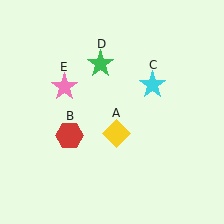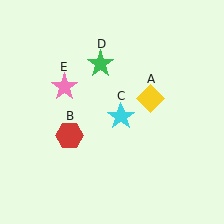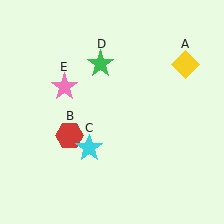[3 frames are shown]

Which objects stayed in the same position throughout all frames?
Red hexagon (object B) and green star (object D) and pink star (object E) remained stationary.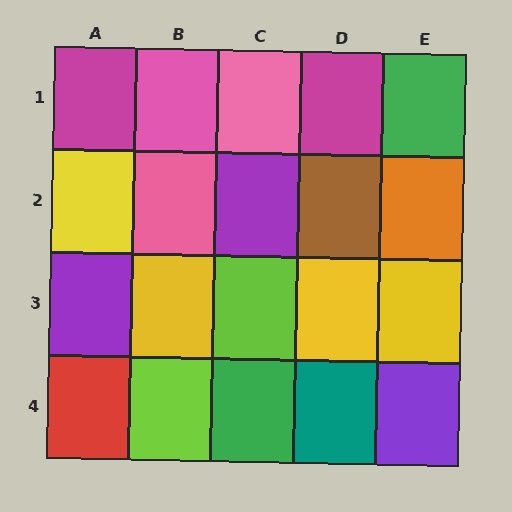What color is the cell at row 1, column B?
Pink.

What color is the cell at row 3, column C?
Lime.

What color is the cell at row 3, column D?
Yellow.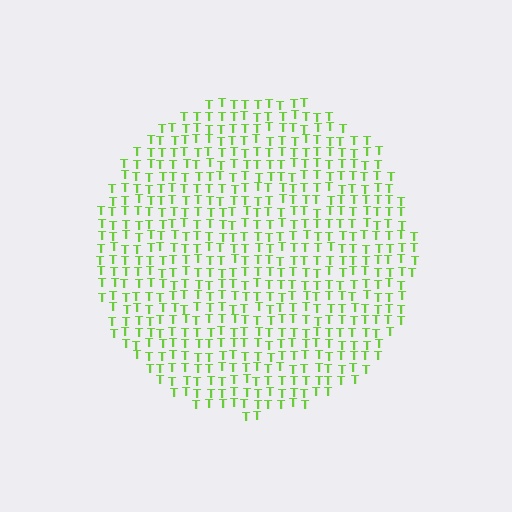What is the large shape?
The large shape is a circle.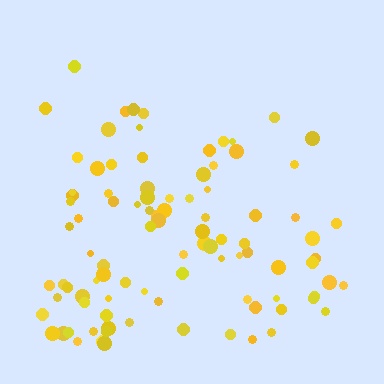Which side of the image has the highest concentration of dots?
The bottom.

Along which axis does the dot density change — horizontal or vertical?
Vertical.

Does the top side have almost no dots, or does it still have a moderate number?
Still a moderate number, just noticeably fewer than the bottom.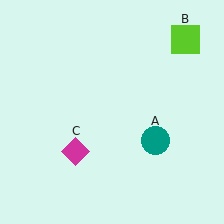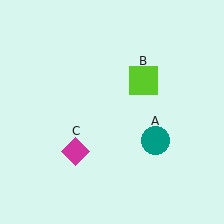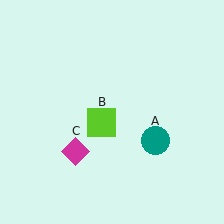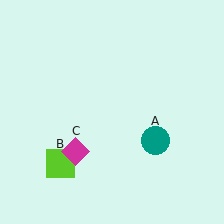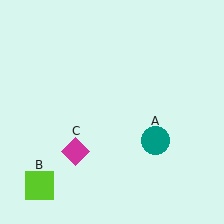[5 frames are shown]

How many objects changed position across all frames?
1 object changed position: lime square (object B).